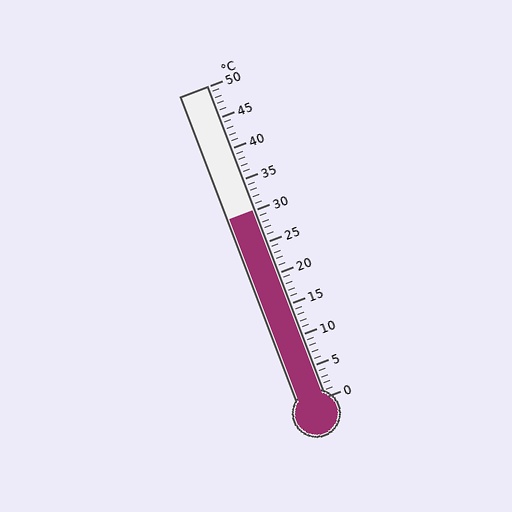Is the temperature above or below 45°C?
The temperature is below 45°C.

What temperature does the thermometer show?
The thermometer shows approximately 30°C.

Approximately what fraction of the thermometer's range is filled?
The thermometer is filled to approximately 60% of its range.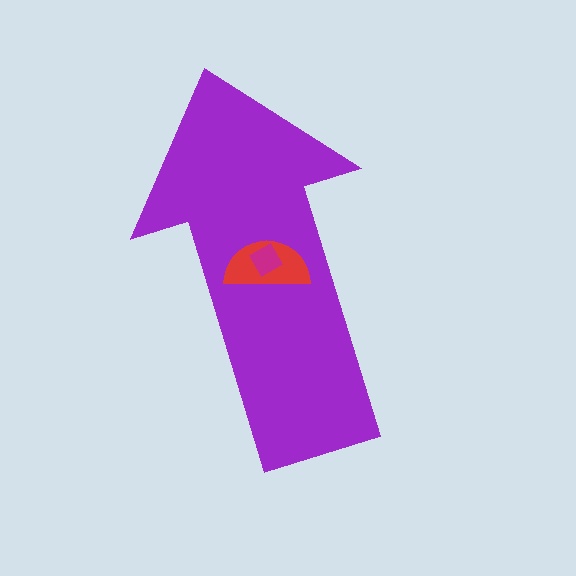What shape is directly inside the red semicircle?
The magenta diamond.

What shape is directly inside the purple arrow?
The red semicircle.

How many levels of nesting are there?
3.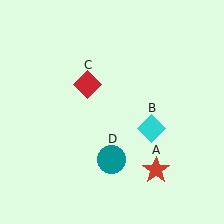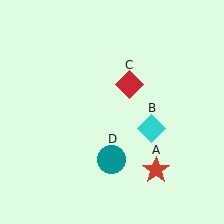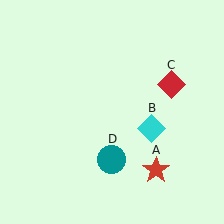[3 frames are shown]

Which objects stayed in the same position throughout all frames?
Red star (object A) and cyan diamond (object B) and teal circle (object D) remained stationary.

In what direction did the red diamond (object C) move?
The red diamond (object C) moved right.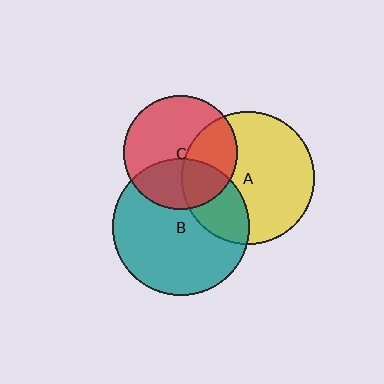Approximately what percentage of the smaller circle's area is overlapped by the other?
Approximately 35%.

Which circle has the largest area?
Circle B (teal).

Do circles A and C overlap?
Yes.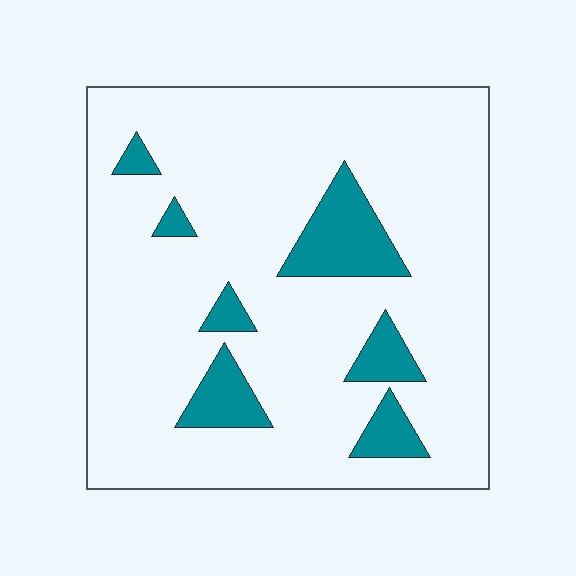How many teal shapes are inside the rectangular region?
7.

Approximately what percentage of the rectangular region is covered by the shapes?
Approximately 15%.